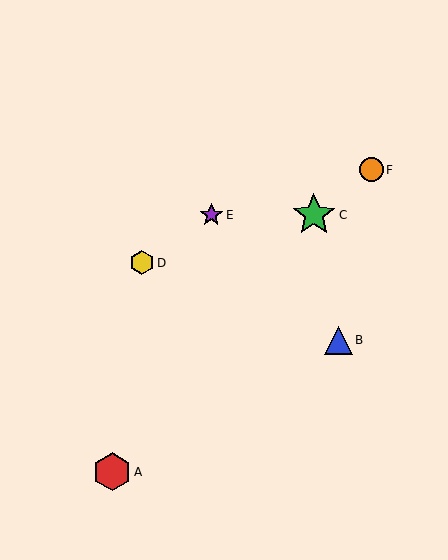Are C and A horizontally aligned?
No, C is at y≈215 and A is at y≈472.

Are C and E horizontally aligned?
Yes, both are at y≈215.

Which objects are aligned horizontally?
Objects C, E are aligned horizontally.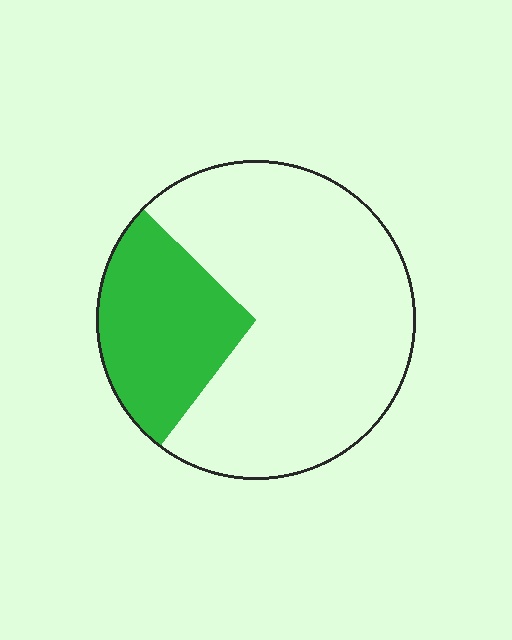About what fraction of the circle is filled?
About one quarter (1/4).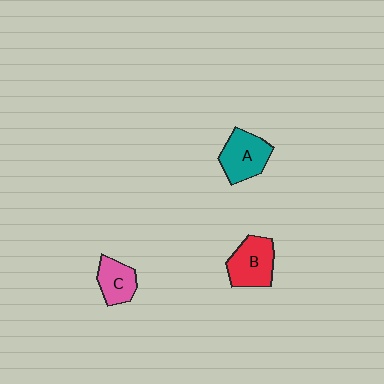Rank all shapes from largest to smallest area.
From largest to smallest: B (red), A (teal), C (pink).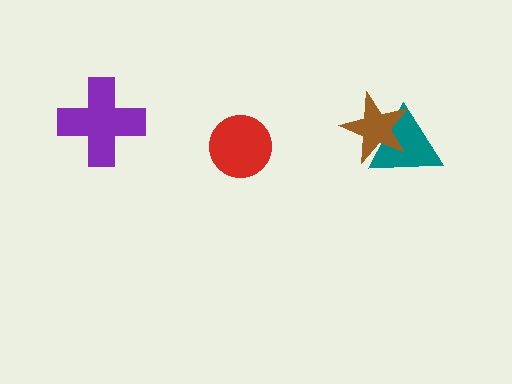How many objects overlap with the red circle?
0 objects overlap with the red circle.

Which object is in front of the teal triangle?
The brown star is in front of the teal triangle.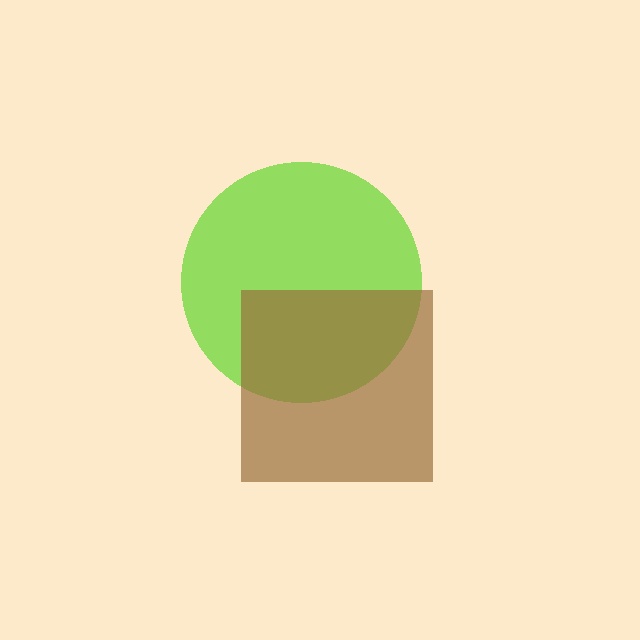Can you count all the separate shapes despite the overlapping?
Yes, there are 2 separate shapes.